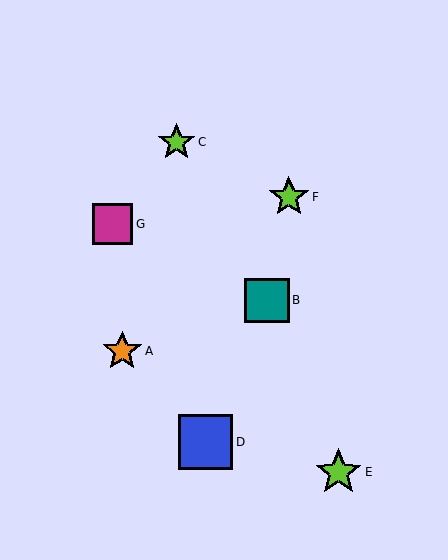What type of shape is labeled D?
Shape D is a blue square.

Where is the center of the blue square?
The center of the blue square is at (206, 442).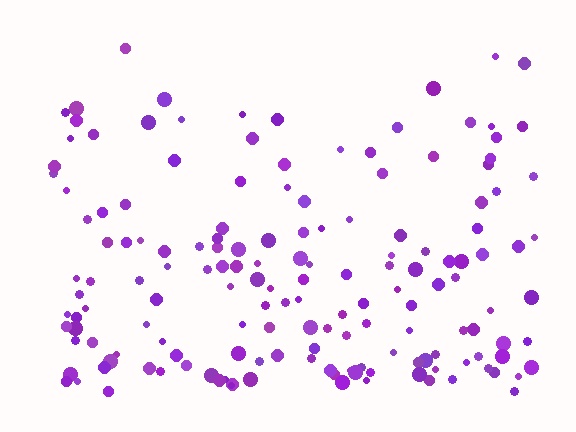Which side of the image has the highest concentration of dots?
The bottom.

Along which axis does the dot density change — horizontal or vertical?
Vertical.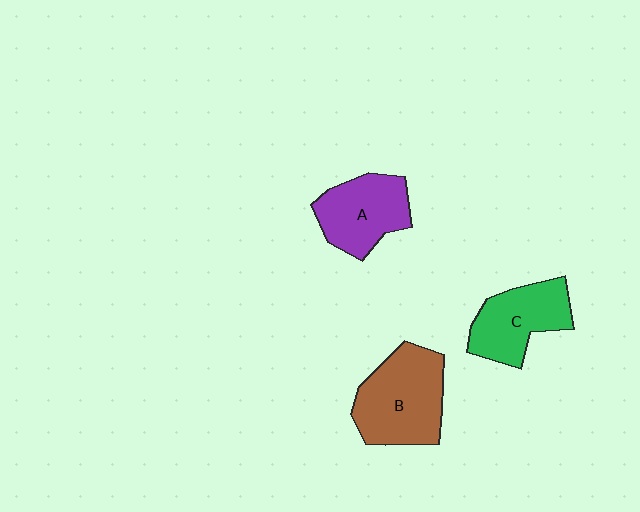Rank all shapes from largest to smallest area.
From largest to smallest: B (brown), C (green), A (purple).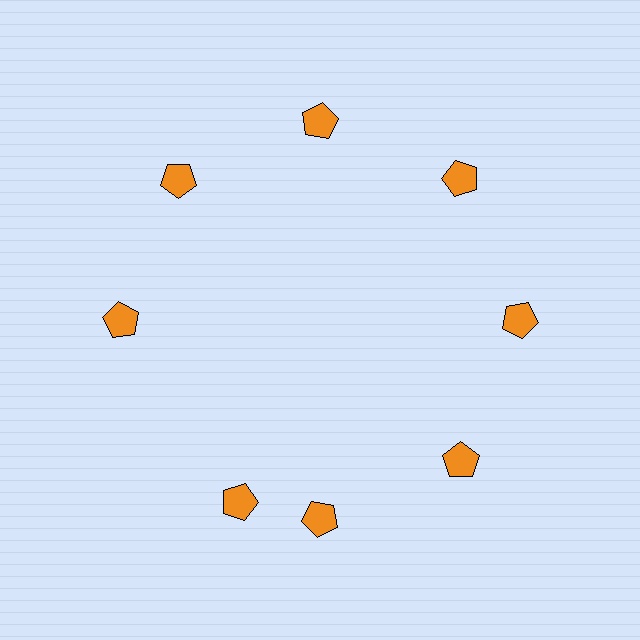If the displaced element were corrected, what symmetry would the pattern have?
It would have 8-fold rotational symmetry — the pattern would map onto itself every 45 degrees.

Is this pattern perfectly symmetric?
No. The 8 orange pentagons are arranged in a ring, but one element near the 8 o'clock position is rotated out of alignment along the ring, breaking the 8-fold rotational symmetry.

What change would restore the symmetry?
The symmetry would be restored by rotating it back into even spacing with its neighbors so that all 8 pentagons sit at equal angles and equal distance from the center.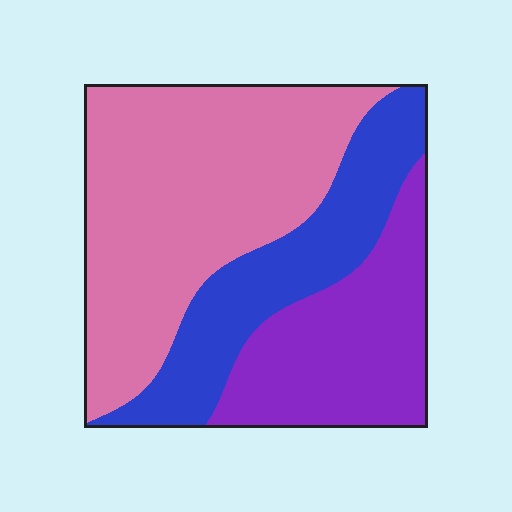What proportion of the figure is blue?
Blue covers 25% of the figure.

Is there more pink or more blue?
Pink.